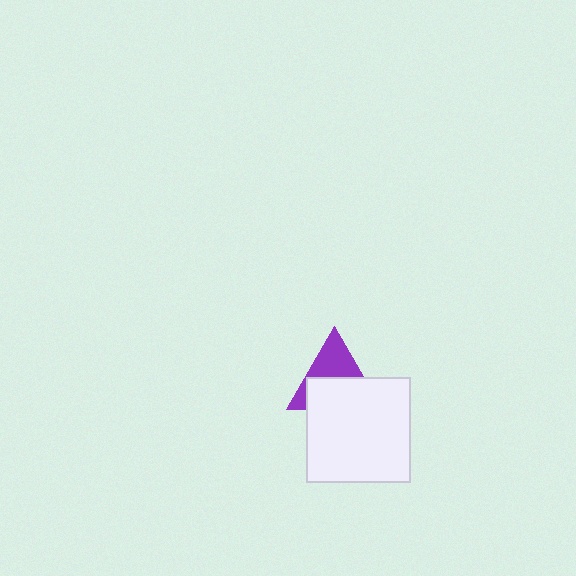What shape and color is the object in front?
The object in front is a white square.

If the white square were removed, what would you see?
You would see the complete purple triangle.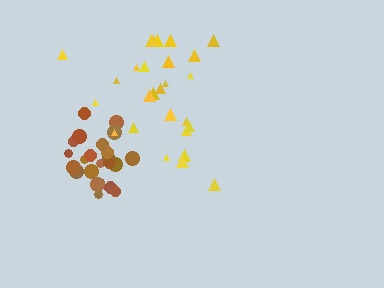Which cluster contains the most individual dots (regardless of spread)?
Yellow (27).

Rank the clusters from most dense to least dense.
brown, yellow.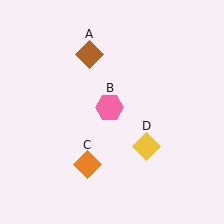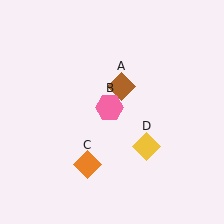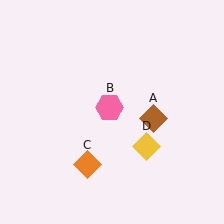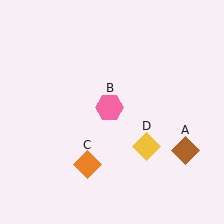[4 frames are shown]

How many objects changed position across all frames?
1 object changed position: brown diamond (object A).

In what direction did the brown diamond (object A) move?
The brown diamond (object A) moved down and to the right.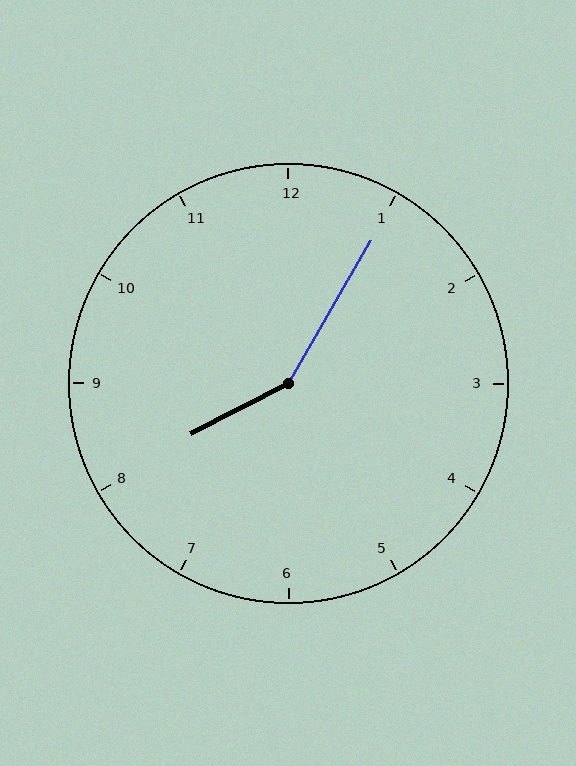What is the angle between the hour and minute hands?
Approximately 148 degrees.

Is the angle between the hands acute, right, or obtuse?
It is obtuse.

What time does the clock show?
8:05.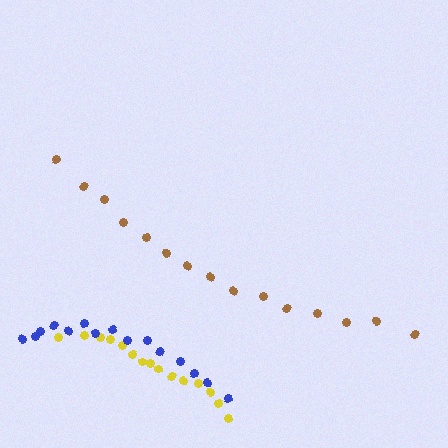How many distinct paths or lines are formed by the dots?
There are 3 distinct paths.